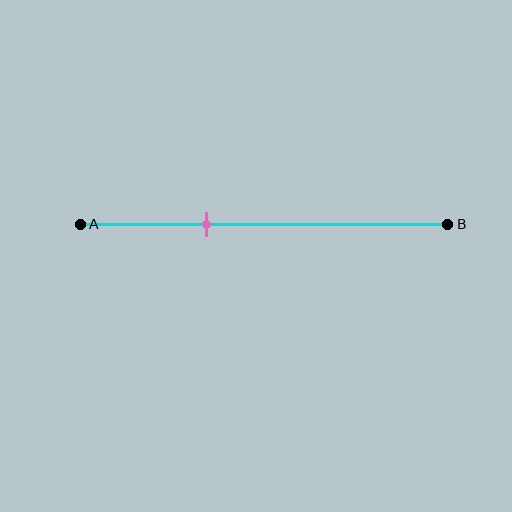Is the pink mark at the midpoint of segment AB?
No, the mark is at about 35% from A, not at the 50% midpoint.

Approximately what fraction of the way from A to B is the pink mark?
The pink mark is approximately 35% of the way from A to B.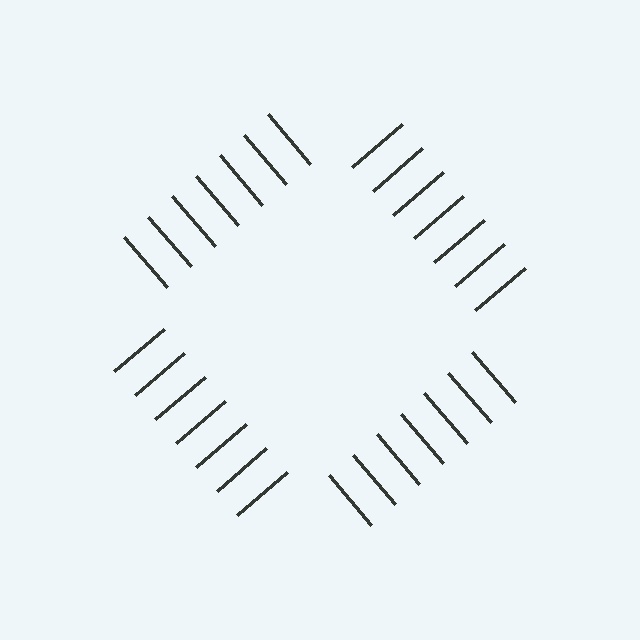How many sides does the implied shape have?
4 sides — the line-ends trace a square.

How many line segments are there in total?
28 — 7 along each of the 4 edges.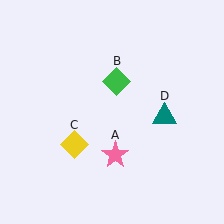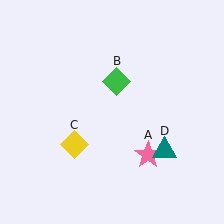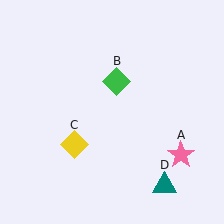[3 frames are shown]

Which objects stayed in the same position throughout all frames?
Green diamond (object B) and yellow diamond (object C) remained stationary.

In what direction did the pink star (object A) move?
The pink star (object A) moved right.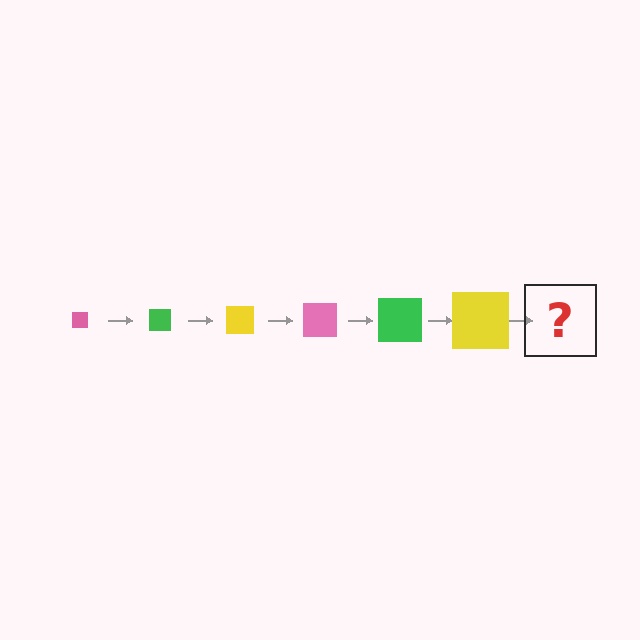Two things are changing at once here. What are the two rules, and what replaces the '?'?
The two rules are that the square grows larger each step and the color cycles through pink, green, and yellow. The '?' should be a pink square, larger than the previous one.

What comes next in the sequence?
The next element should be a pink square, larger than the previous one.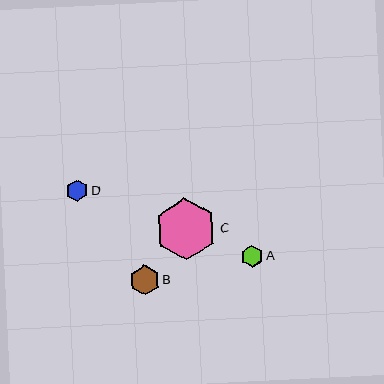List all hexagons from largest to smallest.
From largest to smallest: C, B, A, D.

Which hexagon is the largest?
Hexagon C is the largest with a size of approximately 62 pixels.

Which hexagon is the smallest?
Hexagon D is the smallest with a size of approximately 21 pixels.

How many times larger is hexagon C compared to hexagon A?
Hexagon C is approximately 2.8 times the size of hexagon A.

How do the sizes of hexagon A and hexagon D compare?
Hexagon A and hexagon D are approximately the same size.